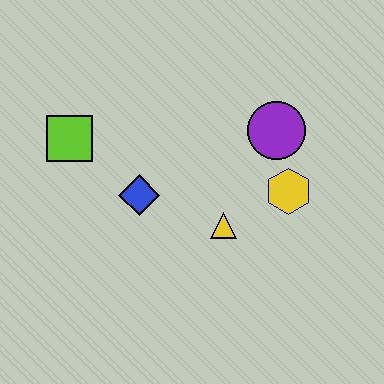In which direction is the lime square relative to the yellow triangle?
The lime square is to the left of the yellow triangle.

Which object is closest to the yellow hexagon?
The purple circle is closest to the yellow hexagon.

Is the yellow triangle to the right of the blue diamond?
Yes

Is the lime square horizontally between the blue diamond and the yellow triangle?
No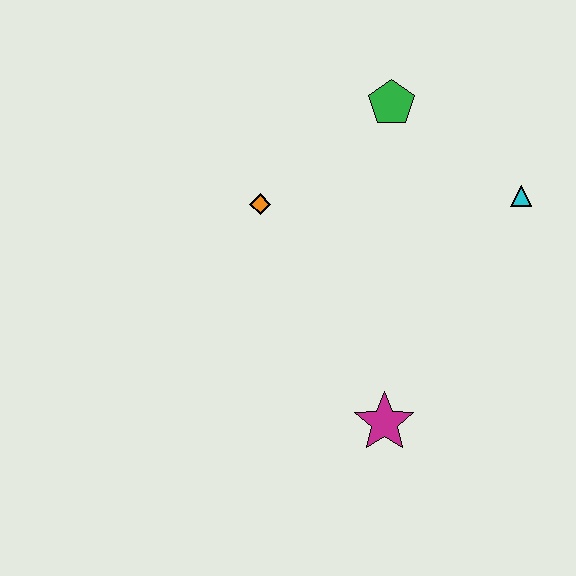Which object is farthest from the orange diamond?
The cyan triangle is farthest from the orange diamond.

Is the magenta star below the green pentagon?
Yes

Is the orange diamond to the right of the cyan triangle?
No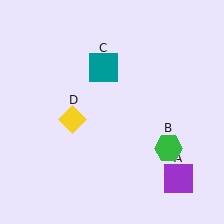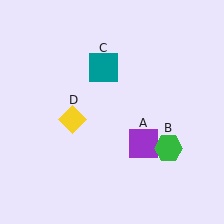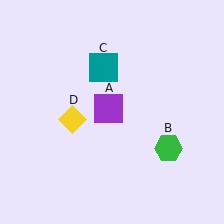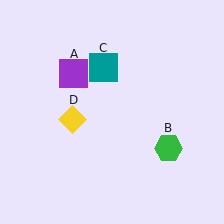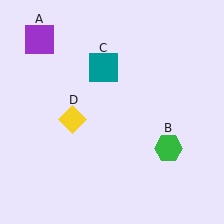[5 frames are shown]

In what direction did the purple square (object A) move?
The purple square (object A) moved up and to the left.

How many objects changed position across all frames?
1 object changed position: purple square (object A).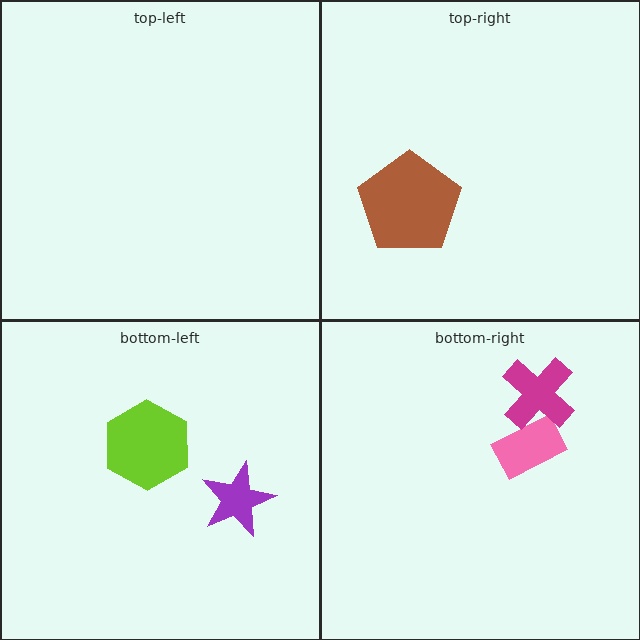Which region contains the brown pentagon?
The top-right region.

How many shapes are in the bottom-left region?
2.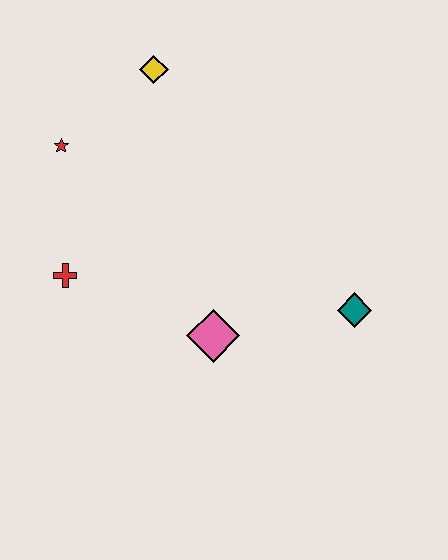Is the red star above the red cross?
Yes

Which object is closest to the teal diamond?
The pink diamond is closest to the teal diamond.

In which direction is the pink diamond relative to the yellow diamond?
The pink diamond is below the yellow diamond.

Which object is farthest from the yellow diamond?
The teal diamond is farthest from the yellow diamond.